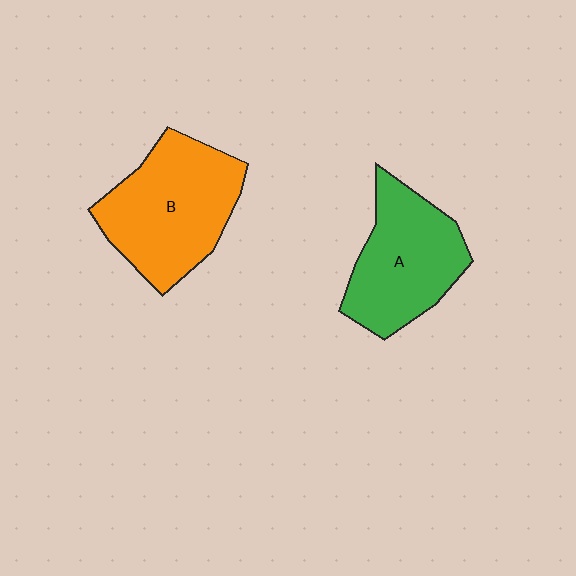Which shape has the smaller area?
Shape A (green).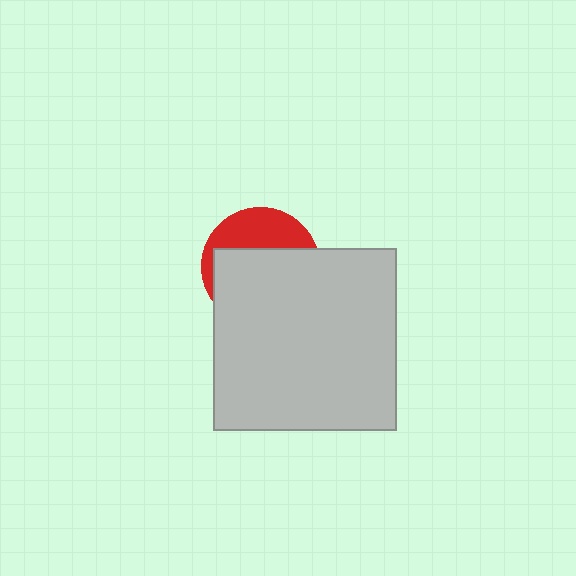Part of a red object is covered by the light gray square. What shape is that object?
It is a circle.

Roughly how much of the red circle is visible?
A small part of it is visible (roughly 35%).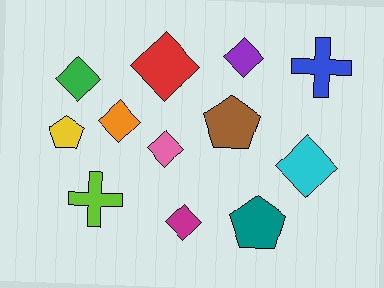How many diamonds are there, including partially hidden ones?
There are 7 diamonds.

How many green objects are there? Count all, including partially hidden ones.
There is 1 green object.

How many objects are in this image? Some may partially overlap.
There are 12 objects.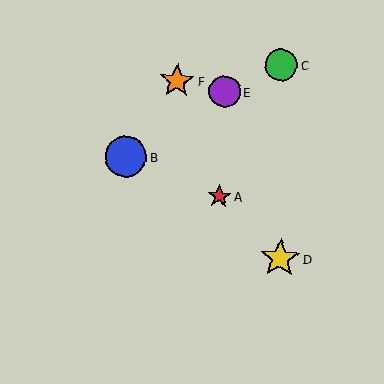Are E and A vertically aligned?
Yes, both are at x≈225.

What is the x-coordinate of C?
Object C is at x≈282.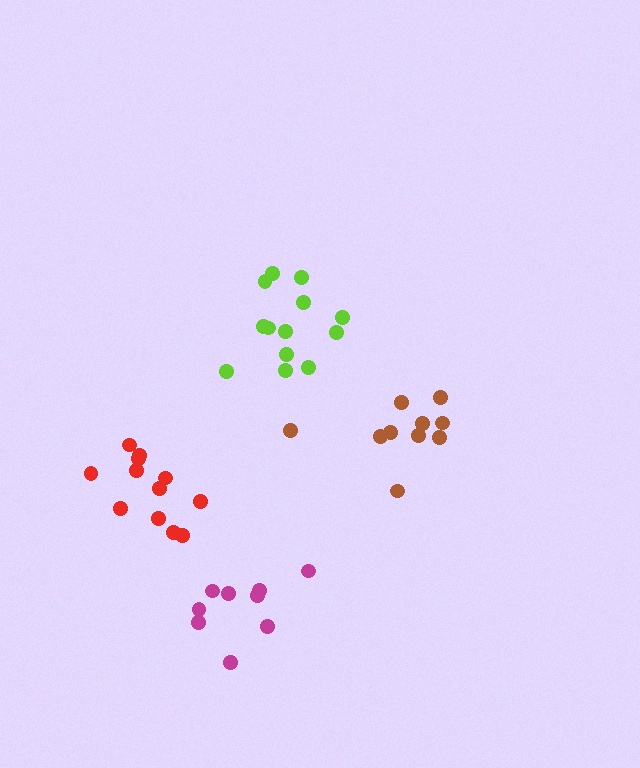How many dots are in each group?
Group 1: 13 dots, Group 2: 9 dots, Group 3: 10 dots, Group 4: 12 dots (44 total).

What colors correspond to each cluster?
The clusters are colored: lime, magenta, brown, red.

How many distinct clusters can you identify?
There are 4 distinct clusters.